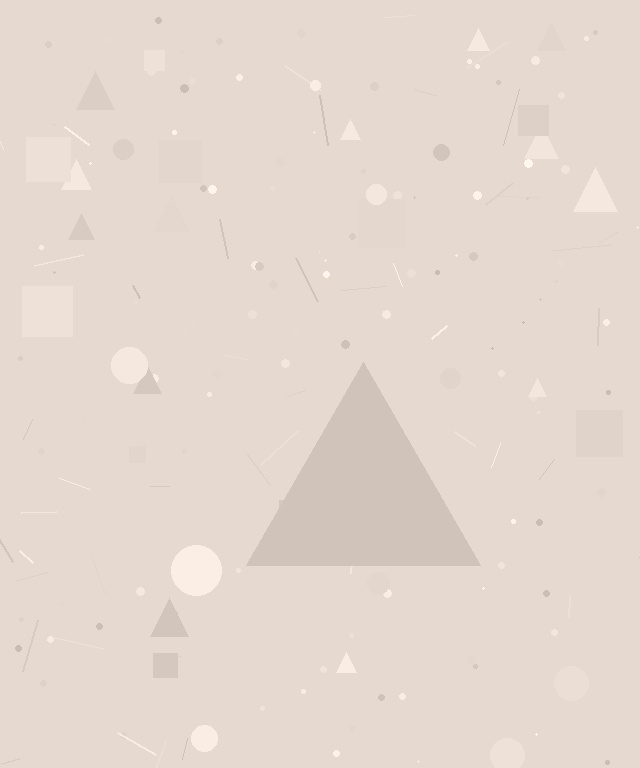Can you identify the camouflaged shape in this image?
The camouflaged shape is a triangle.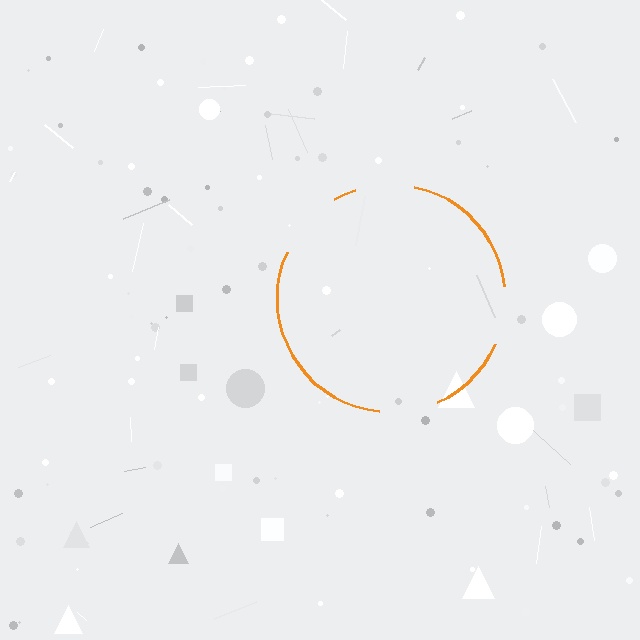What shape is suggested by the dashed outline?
The dashed outline suggests a circle.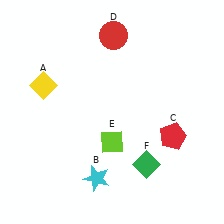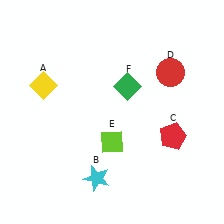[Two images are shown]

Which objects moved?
The objects that moved are: the red circle (D), the green diamond (F).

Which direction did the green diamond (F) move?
The green diamond (F) moved up.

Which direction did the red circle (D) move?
The red circle (D) moved right.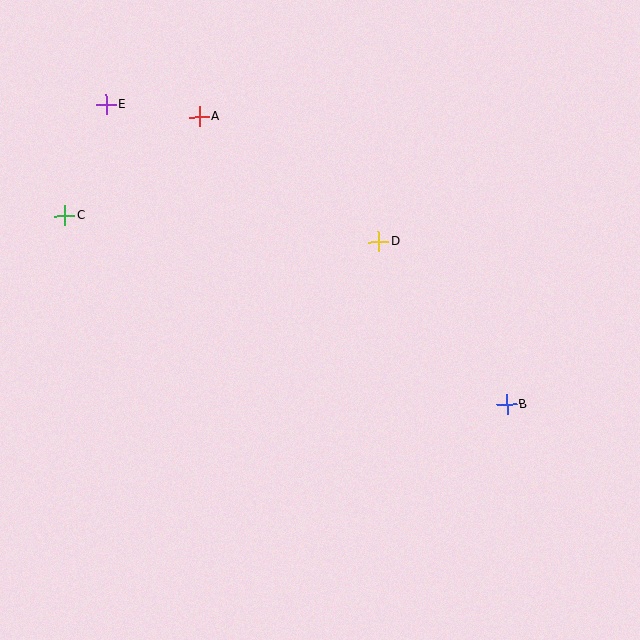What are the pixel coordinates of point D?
Point D is at (378, 242).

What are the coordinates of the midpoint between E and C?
The midpoint between E and C is at (85, 160).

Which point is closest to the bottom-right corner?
Point B is closest to the bottom-right corner.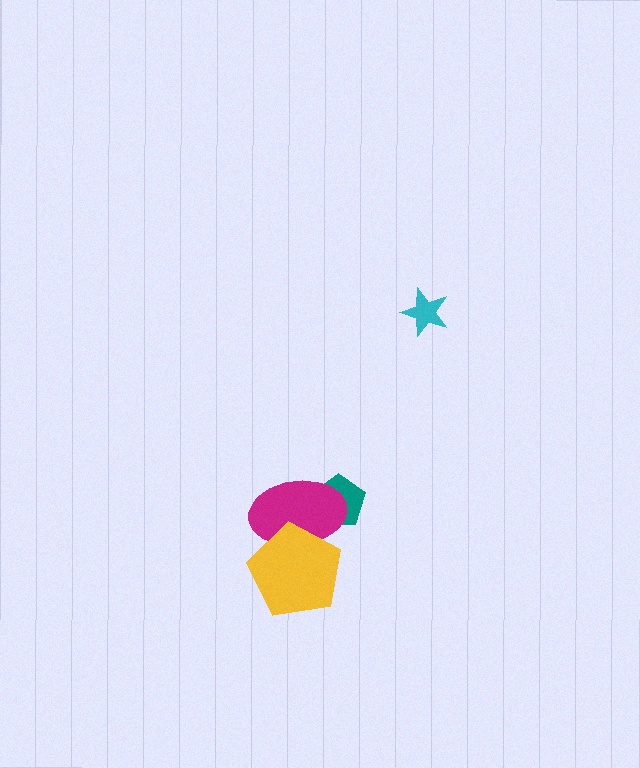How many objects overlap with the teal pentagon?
1 object overlaps with the teal pentagon.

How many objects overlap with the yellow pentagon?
1 object overlaps with the yellow pentagon.